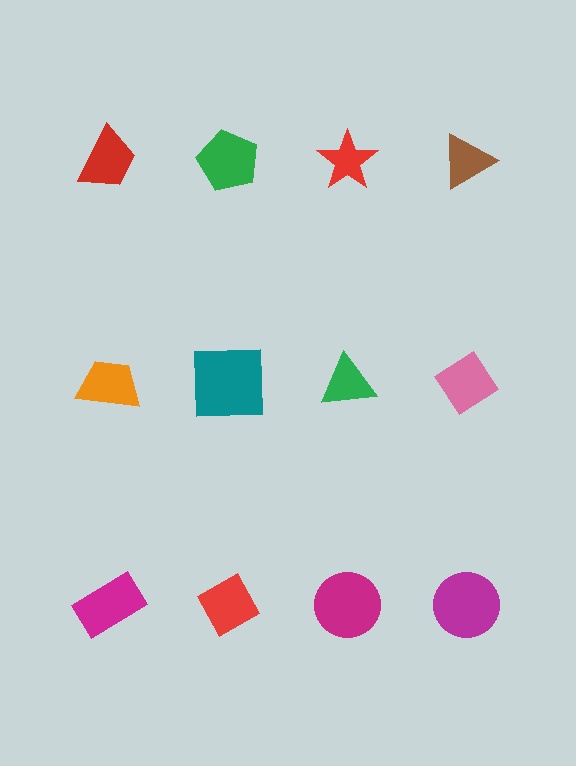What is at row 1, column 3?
A red star.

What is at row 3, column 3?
A magenta circle.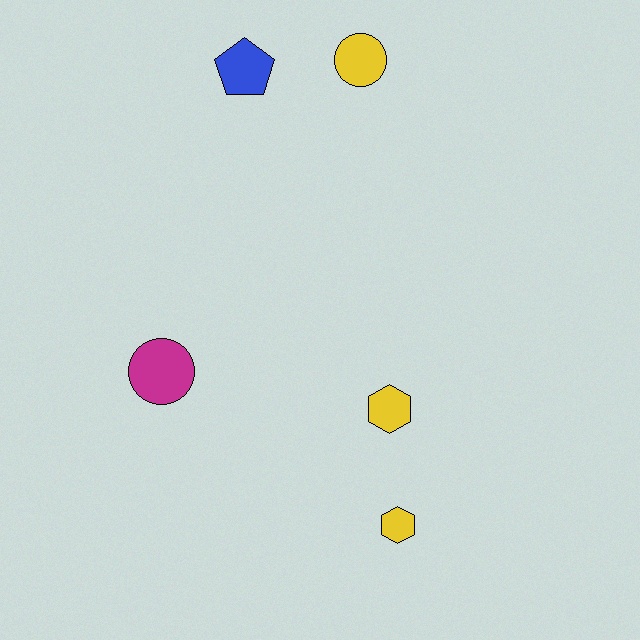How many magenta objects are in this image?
There is 1 magenta object.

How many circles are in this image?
There are 2 circles.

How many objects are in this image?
There are 5 objects.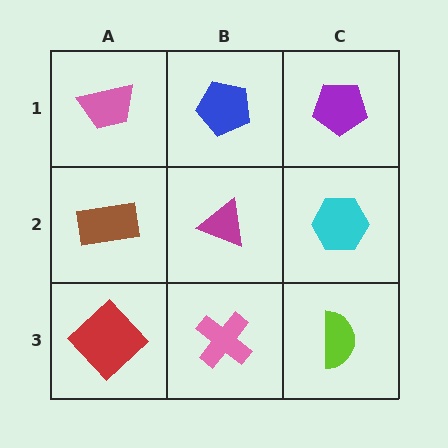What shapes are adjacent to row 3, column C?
A cyan hexagon (row 2, column C), a pink cross (row 3, column B).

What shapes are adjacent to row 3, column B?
A magenta triangle (row 2, column B), a red diamond (row 3, column A), a lime semicircle (row 3, column C).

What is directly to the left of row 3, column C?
A pink cross.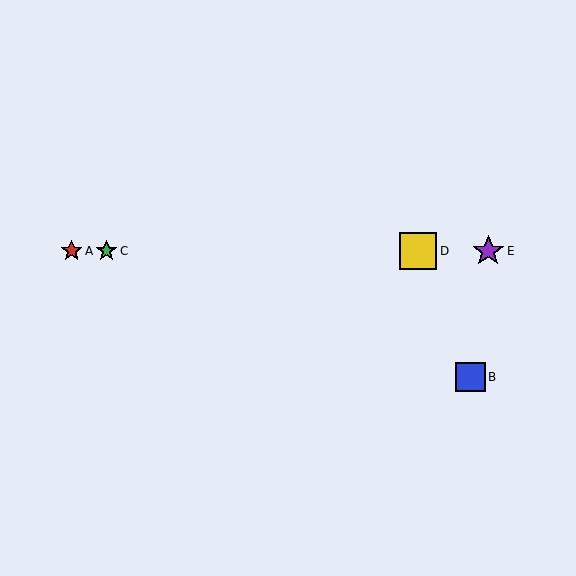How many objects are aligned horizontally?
4 objects (A, C, D, E) are aligned horizontally.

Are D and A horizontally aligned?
Yes, both are at y≈251.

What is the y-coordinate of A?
Object A is at y≈251.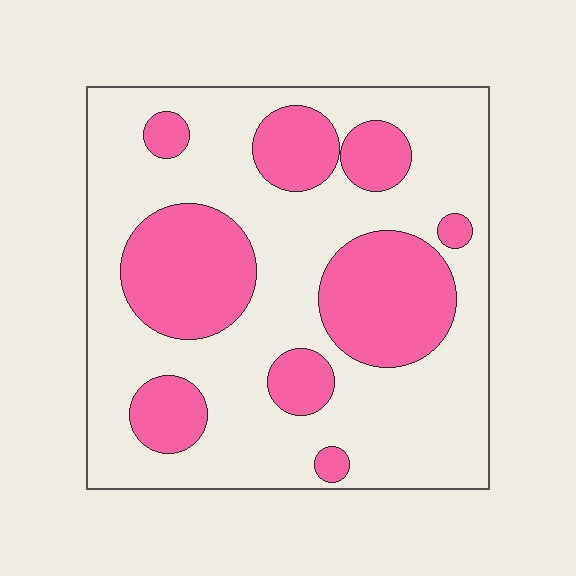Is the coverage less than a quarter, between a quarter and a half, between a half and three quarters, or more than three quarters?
Between a quarter and a half.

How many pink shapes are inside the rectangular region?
9.